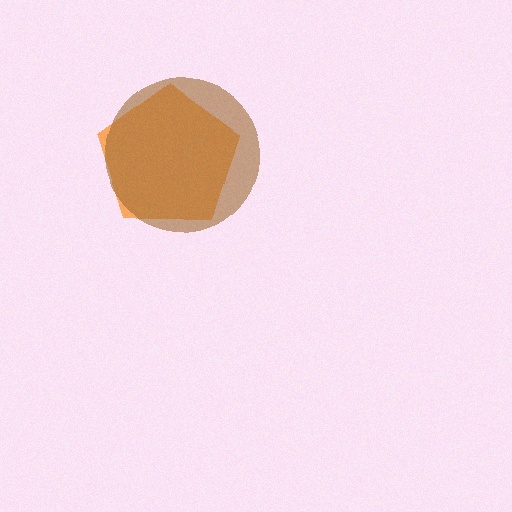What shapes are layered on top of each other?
The layered shapes are: an orange pentagon, a brown circle.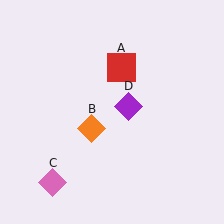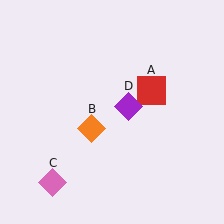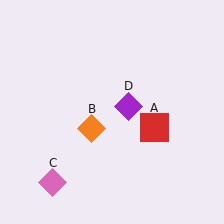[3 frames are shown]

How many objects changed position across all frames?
1 object changed position: red square (object A).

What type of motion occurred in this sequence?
The red square (object A) rotated clockwise around the center of the scene.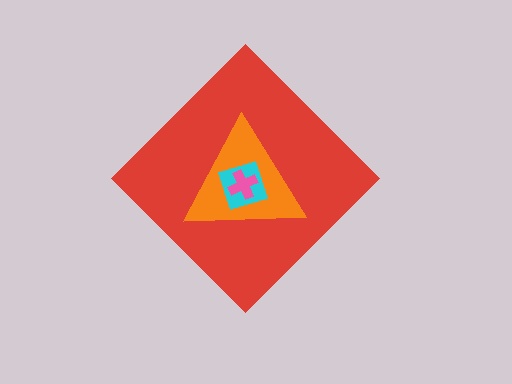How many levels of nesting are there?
4.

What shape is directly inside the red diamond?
The orange triangle.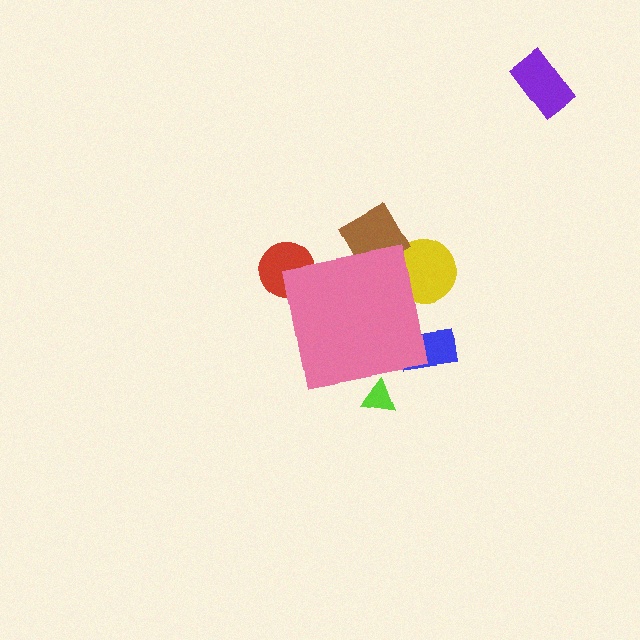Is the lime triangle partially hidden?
Yes, the lime triangle is partially hidden behind the pink square.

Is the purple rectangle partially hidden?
No, the purple rectangle is fully visible.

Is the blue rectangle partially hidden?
Yes, the blue rectangle is partially hidden behind the pink square.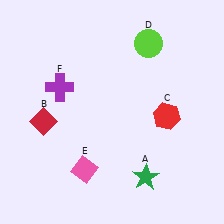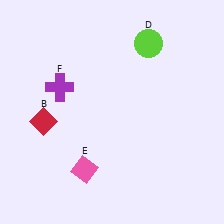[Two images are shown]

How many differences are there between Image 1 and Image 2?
There are 2 differences between the two images.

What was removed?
The red hexagon (C), the green star (A) were removed in Image 2.